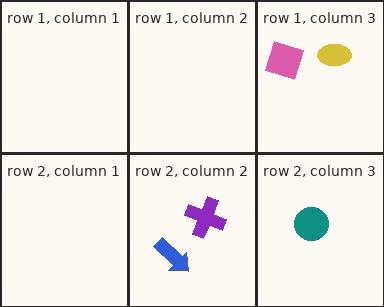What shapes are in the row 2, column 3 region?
The teal circle.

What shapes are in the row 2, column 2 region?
The purple cross, the blue arrow.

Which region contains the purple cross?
The row 2, column 2 region.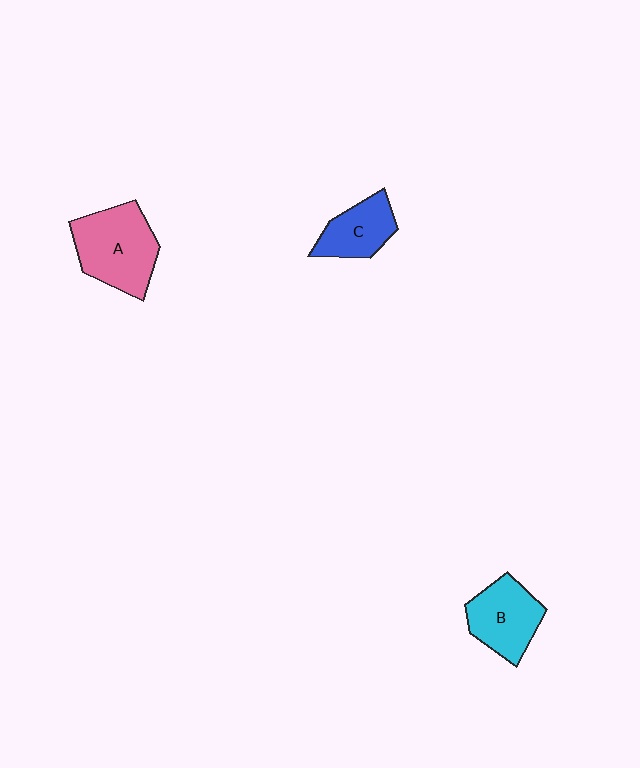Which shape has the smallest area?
Shape C (blue).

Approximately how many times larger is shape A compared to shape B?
Approximately 1.3 times.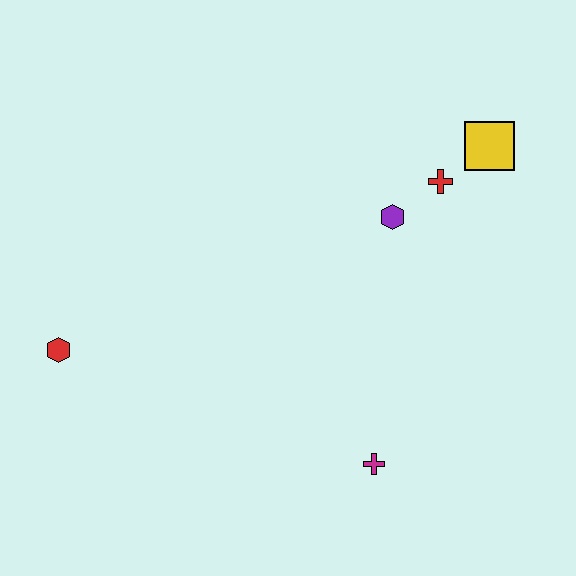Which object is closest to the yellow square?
The red cross is closest to the yellow square.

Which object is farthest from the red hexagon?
The yellow square is farthest from the red hexagon.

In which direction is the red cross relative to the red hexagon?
The red cross is to the right of the red hexagon.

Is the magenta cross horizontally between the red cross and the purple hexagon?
No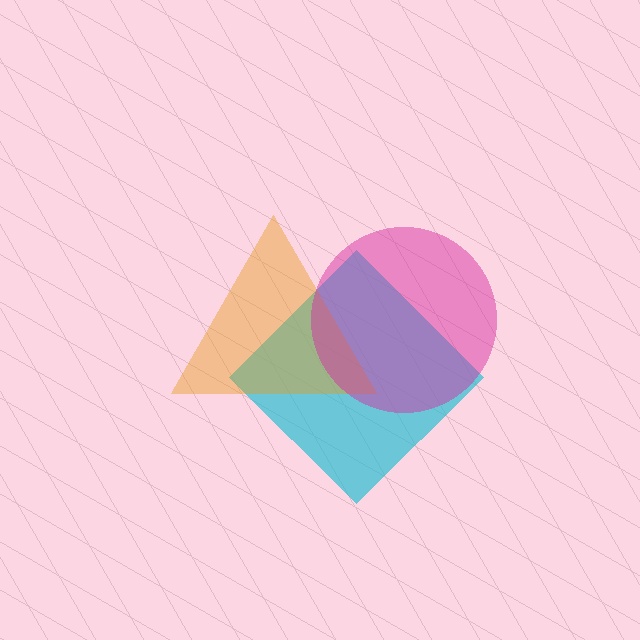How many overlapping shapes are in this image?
There are 3 overlapping shapes in the image.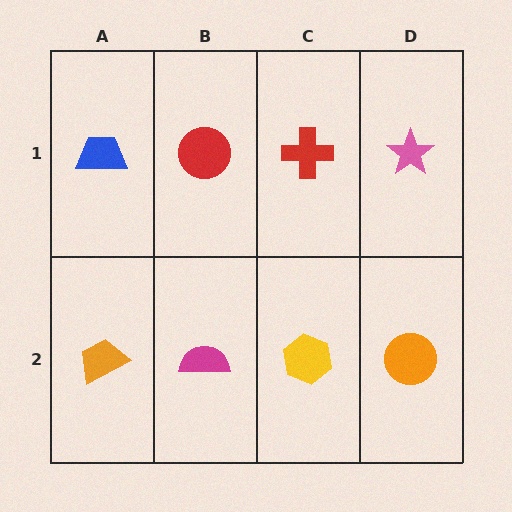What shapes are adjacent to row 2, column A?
A blue trapezoid (row 1, column A), a magenta semicircle (row 2, column B).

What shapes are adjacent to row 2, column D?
A pink star (row 1, column D), a yellow hexagon (row 2, column C).